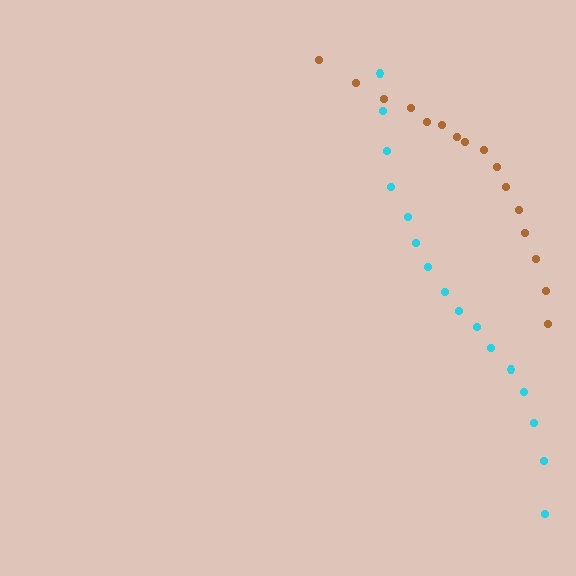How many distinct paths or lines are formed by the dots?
There are 2 distinct paths.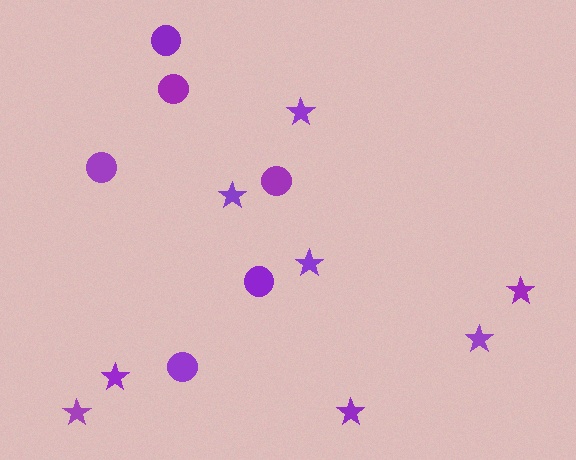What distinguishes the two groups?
There are 2 groups: one group of stars (8) and one group of circles (6).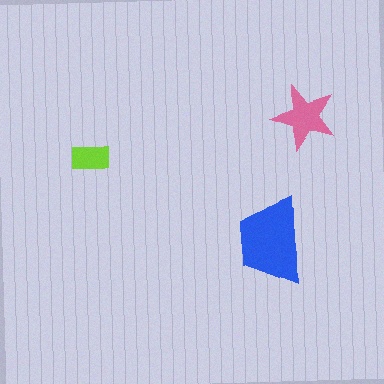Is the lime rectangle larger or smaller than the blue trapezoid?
Smaller.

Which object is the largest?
The blue trapezoid.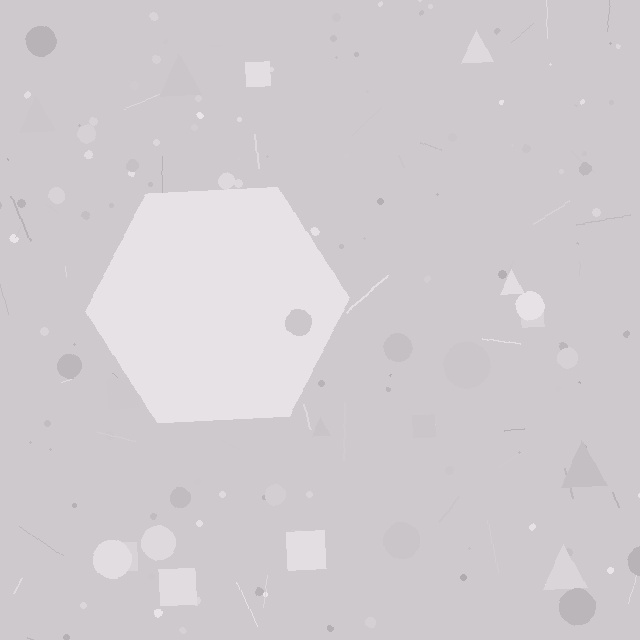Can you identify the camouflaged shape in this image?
The camouflaged shape is a hexagon.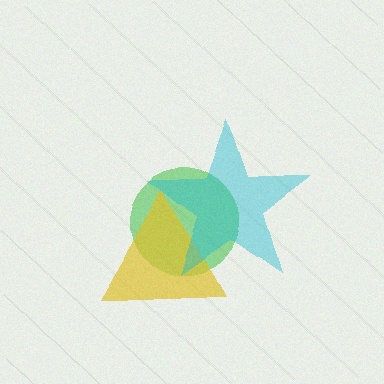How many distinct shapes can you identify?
There are 3 distinct shapes: a green circle, a yellow triangle, a cyan star.